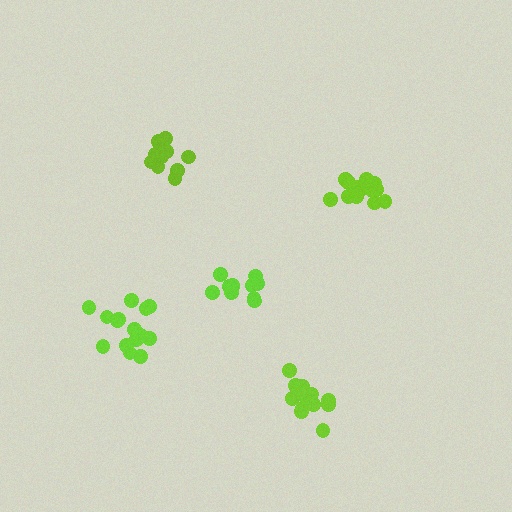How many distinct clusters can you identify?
There are 5 distinct clusters.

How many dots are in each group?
Group 1: 15 dots, Group 2: 11 dots, Group 3: 14 dots, Group 4: 14 dots, Group 5: 11 dots (65 total).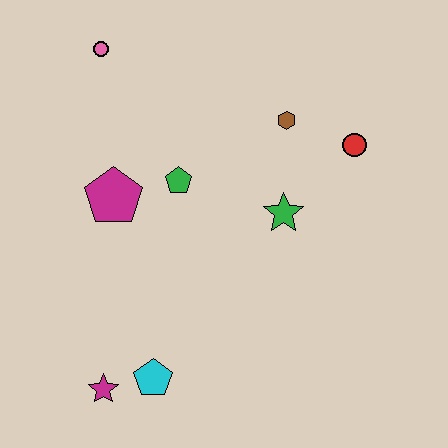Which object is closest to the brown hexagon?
The red circle is closest to the brown hexagon.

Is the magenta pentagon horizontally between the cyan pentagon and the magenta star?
Yes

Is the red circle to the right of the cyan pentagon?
Yes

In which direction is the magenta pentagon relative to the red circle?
The magenta pentagon is to the left of the red circle.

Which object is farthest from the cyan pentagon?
The pink circle is farthest from the cyan pentagon.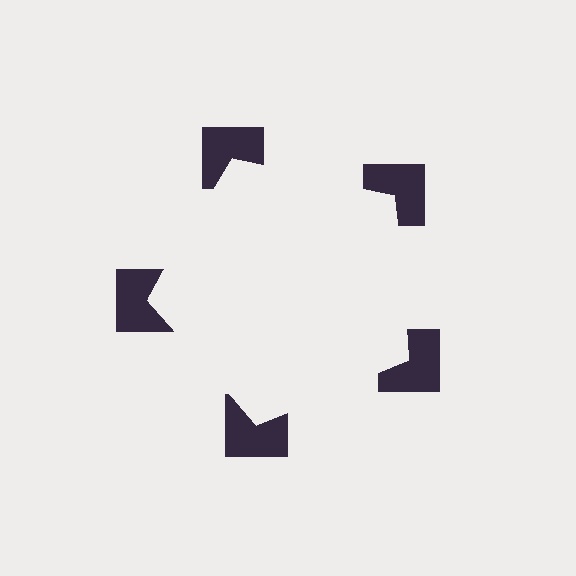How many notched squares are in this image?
There are 5 — one at each vertex of the illusory pentagon.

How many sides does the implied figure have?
5 sides.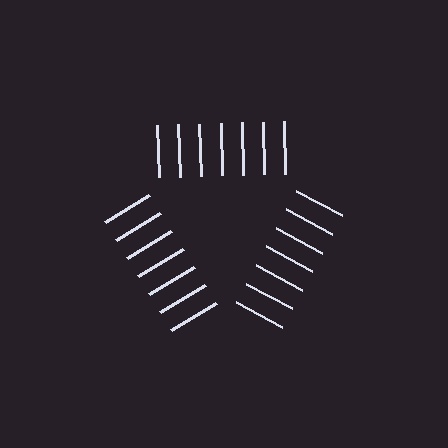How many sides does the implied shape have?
3 sides — the line-ends trace a triangle.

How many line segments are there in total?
21 — 7 along each of the 3 edges.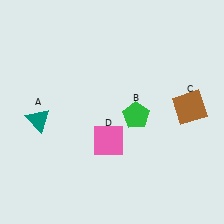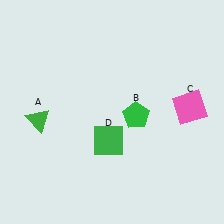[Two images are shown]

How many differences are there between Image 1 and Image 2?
There are 3 differences between the two images.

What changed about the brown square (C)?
In Image 1, C is brown. In Image 2, it changed to pink.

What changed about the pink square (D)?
In Image 1, D is pink. In Image 2, it changed to green.